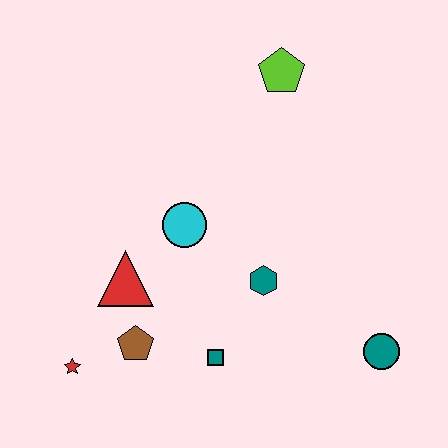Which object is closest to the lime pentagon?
The cyan circle is closest to the lime pentagon.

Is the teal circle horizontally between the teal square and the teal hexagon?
No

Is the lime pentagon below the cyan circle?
No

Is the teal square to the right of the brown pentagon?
Yes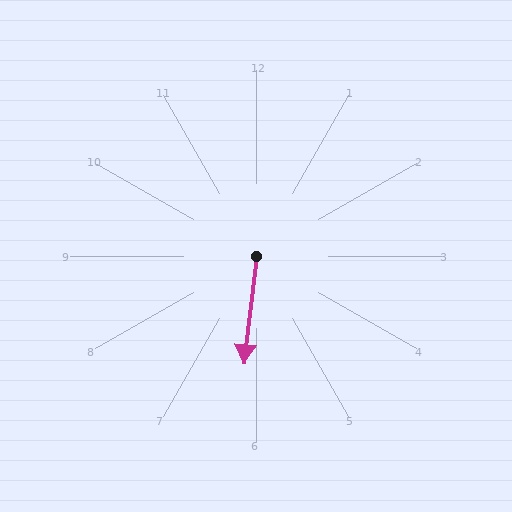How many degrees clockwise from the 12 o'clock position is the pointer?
Approximately 187 degrees.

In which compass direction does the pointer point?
South.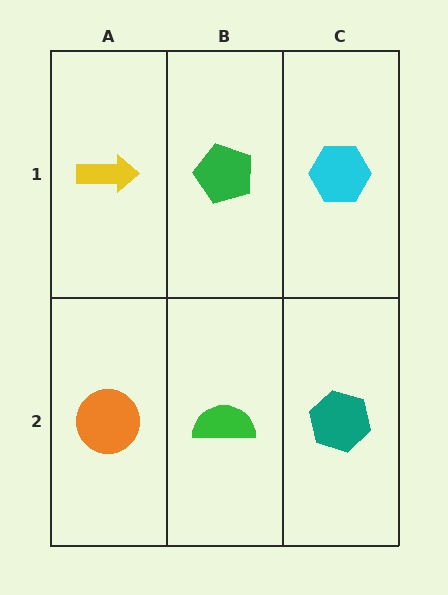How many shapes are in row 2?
3 shapes.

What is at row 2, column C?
A teal hexagon.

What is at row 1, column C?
A cyan hexagon.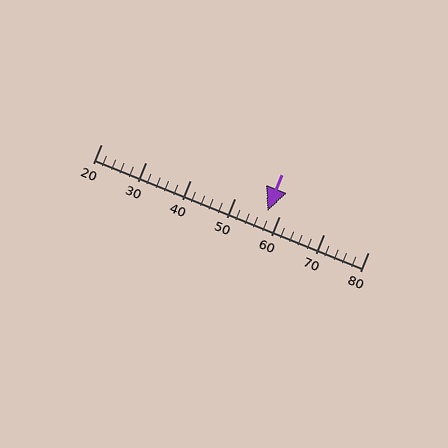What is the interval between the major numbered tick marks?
The major tick marks are spaced 10 units apart.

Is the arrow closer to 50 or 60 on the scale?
The arrow is closer to 60.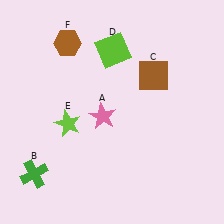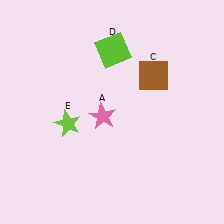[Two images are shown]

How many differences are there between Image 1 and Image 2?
There are 2 differences between the two images.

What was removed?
The green cross (B), the brown hexagon (F) were removed in Image 2.